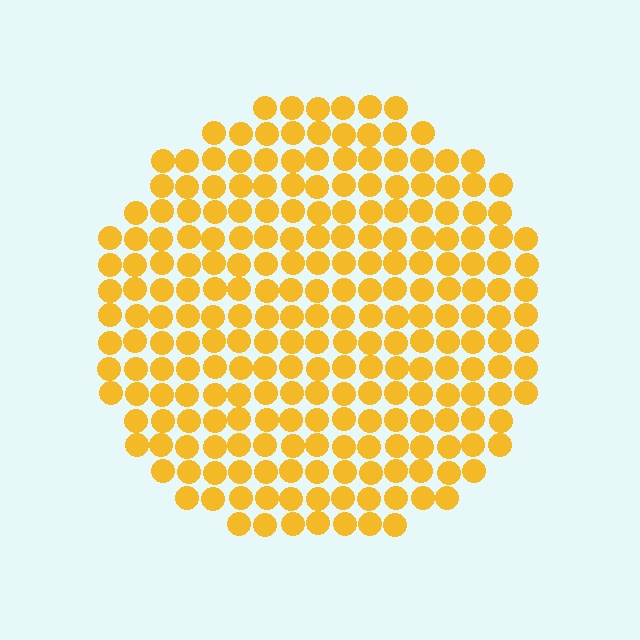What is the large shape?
The large shape is a circle.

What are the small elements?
The small elements are circles.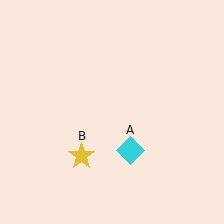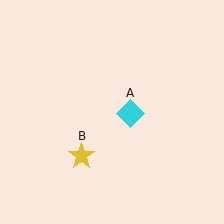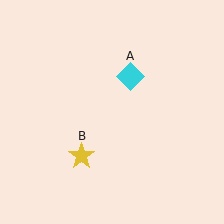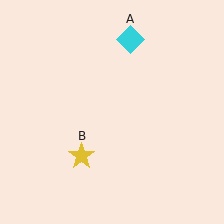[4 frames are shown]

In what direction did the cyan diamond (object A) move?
The cyan diamond (object A) moved up.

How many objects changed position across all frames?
1 object changed position: cyan diamond (object A).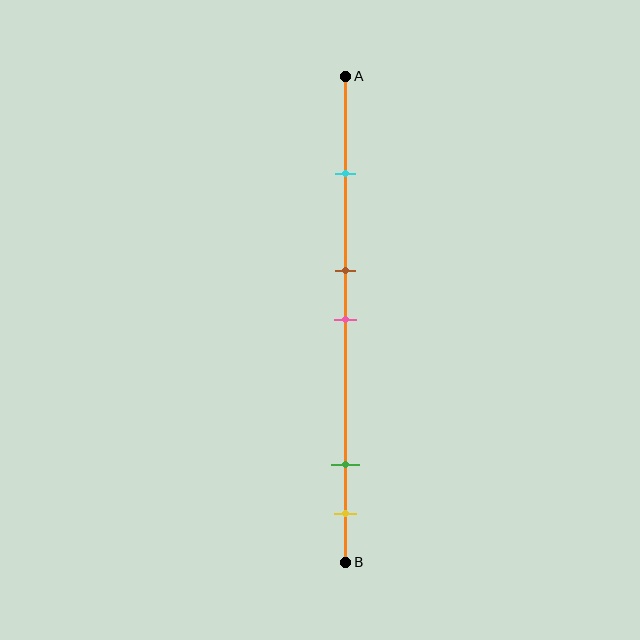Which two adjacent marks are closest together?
The brown and pink marks are the closest adjacent pair.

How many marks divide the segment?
There are 5 marks dividing the segment.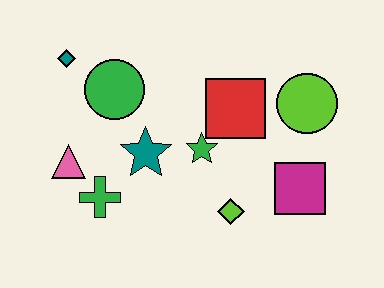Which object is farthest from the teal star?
The lime circle is farthest from the teal star.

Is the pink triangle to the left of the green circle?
Yes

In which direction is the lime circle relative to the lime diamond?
The lime circle is above the lime diamond.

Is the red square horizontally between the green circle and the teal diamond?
No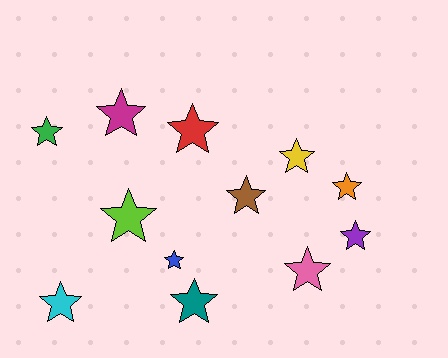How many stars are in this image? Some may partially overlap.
There are 12 stars.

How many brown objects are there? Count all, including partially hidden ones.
There is 1 brown object.